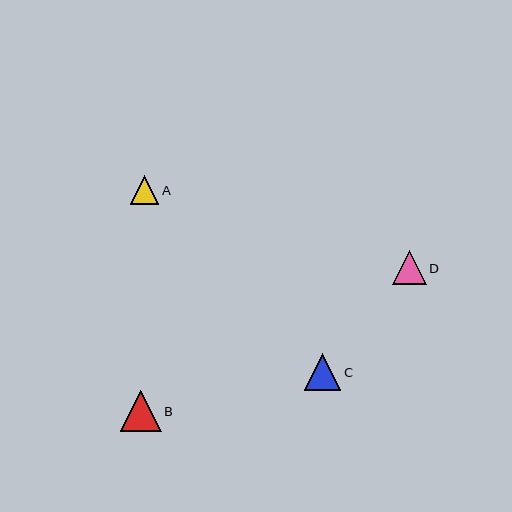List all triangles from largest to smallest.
From largest to smallest: B, C, D, A.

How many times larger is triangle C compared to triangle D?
Triangle C is approximately 1.1 times the size of triangle D.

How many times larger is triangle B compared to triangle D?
Triangle B is approximately 1.2 times the size of triangle D.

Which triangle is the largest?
Triangle B is the largest with a size of approximately 41 pixels.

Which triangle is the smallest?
Triangle A is the smallest with a size of approximately 28 pixels.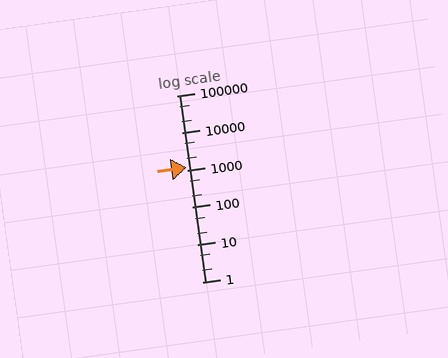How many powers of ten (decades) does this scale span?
The scale spans 5 decades, from 1 to 100000.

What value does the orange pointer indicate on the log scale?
The pointer indicates approximately 1200.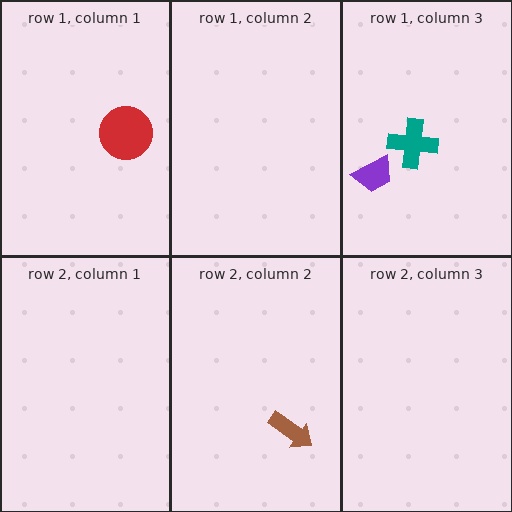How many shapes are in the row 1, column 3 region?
2.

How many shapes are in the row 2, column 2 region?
1.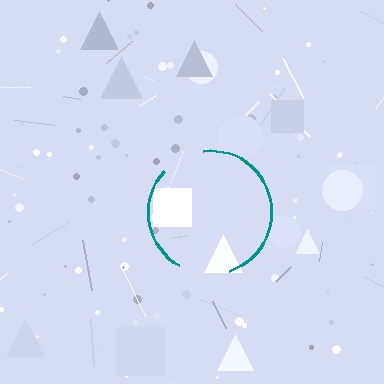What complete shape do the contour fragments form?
The contour fragments form a circle.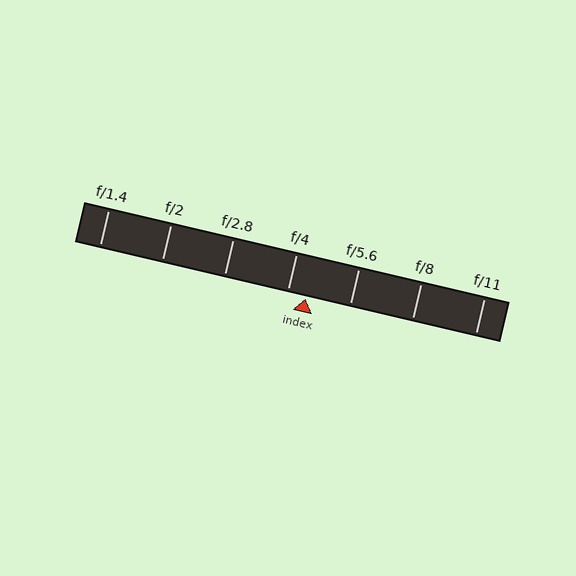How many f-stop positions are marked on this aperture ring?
There are 7 f-stop positions marked.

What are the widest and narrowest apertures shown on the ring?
The widest aperture shown is f/1.4 and the narrowest is f/11.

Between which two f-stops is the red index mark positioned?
The index mark is between f/4 and f/5.6.